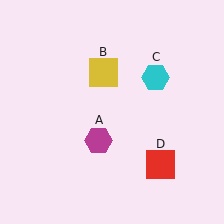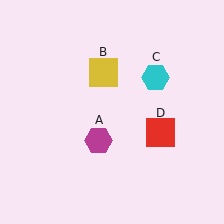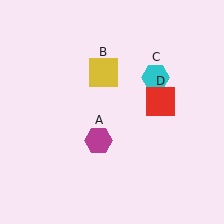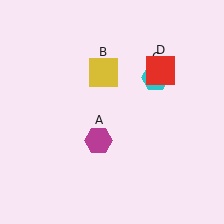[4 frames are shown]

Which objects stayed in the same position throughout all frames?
Magenta hexagon (object A) and yellow square (object B) and cyan hexagon (object C) remained stationary.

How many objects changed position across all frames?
1 object changed position: red square (object D).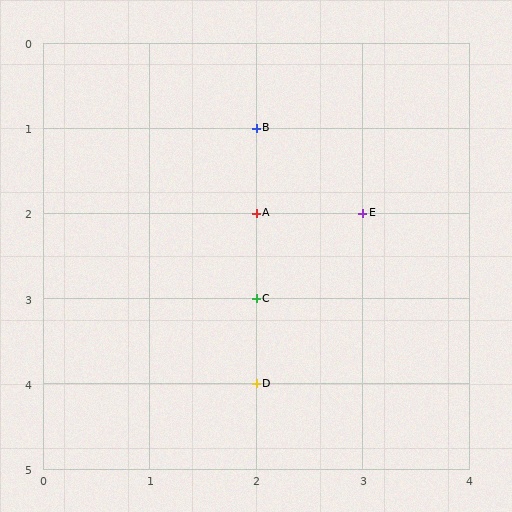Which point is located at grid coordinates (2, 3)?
Point C is at (2, 3).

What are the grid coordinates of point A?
Point A is at grid coordinates (2, 2).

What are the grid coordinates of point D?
Point D is at grid coordinates (2, 4).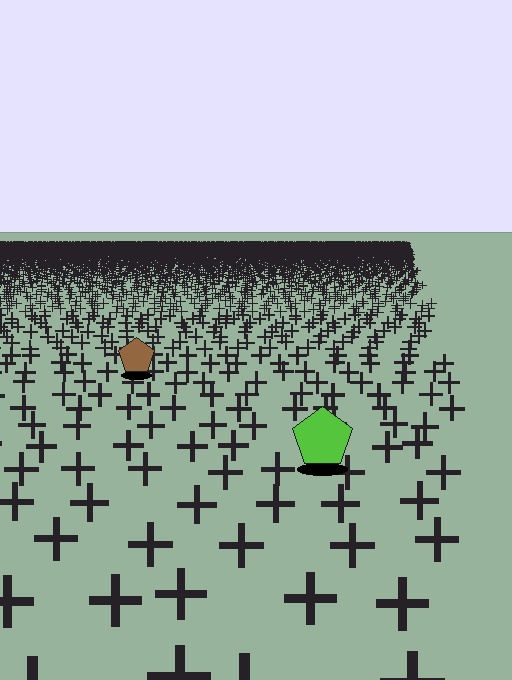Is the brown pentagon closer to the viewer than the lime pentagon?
No. The lime pentagon is closer — you can tell from the texture gradient: the ground texture is coarser near it.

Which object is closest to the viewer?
The lime pentagon is closest. The texture marks near it are larger and more spread out.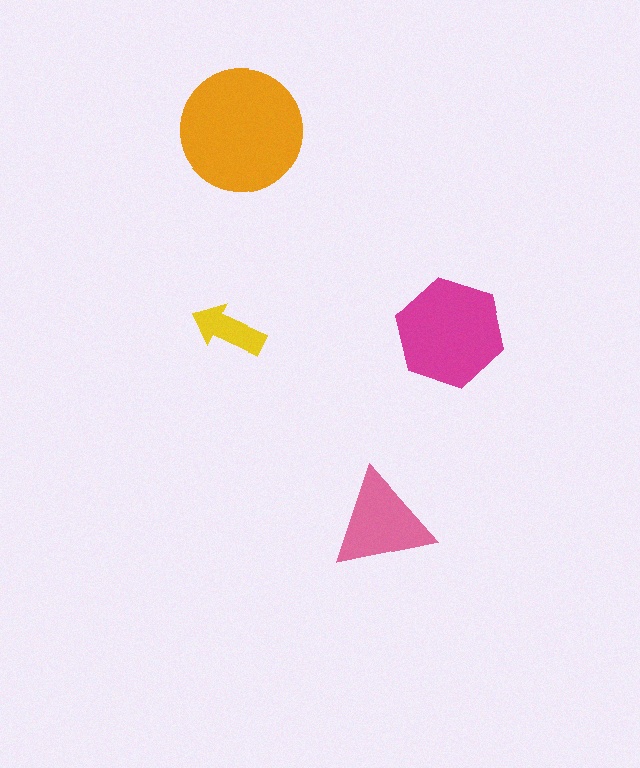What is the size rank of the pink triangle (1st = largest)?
3rd.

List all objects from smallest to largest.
The yellow arrow, the pink triangle, the magenta hexagon, the orange circle.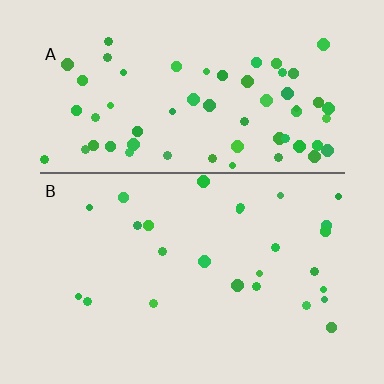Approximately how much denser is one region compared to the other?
Approximately 2.3× — region A over region B.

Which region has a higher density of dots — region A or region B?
A (the top).